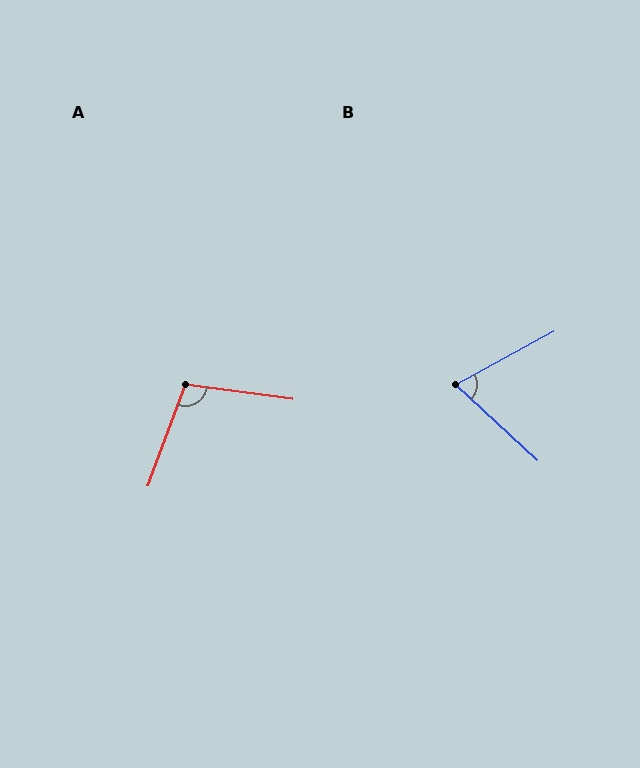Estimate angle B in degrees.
Approximately 71 degrees.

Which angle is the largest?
A, at approximately 103 degrees.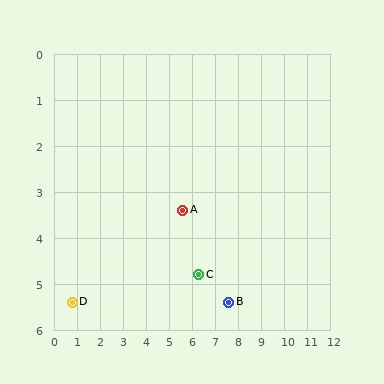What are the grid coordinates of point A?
Point A is at approximately (5.6, 3.4).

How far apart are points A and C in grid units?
Points A and C are about 1.6 grid units apart.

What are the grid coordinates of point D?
Point D is at approximately (0.8, 5.4).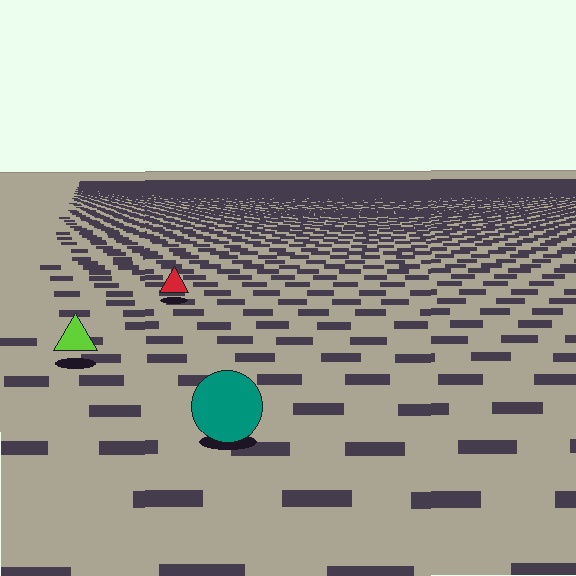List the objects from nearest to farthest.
From nearest to farthest: the teal circle, the lime triangle, the red triangle.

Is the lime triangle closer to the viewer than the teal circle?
No. The teal circle is closer — you can tell from the texture gradient: the ground texture is coarser near it.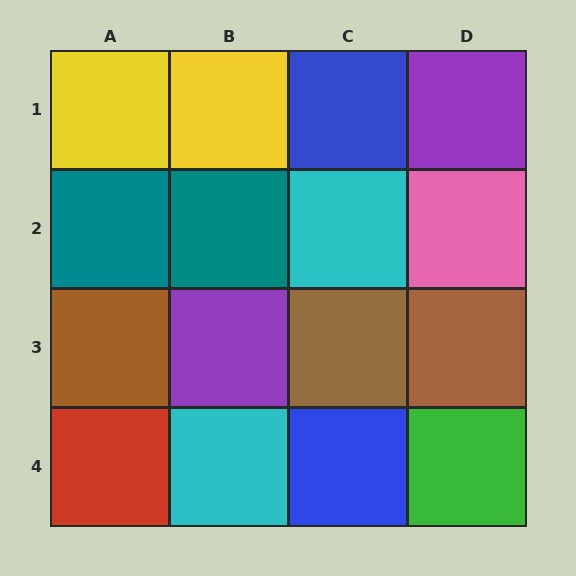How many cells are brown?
3 cells are brown.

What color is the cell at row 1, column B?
Yellow.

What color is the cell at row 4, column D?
Green.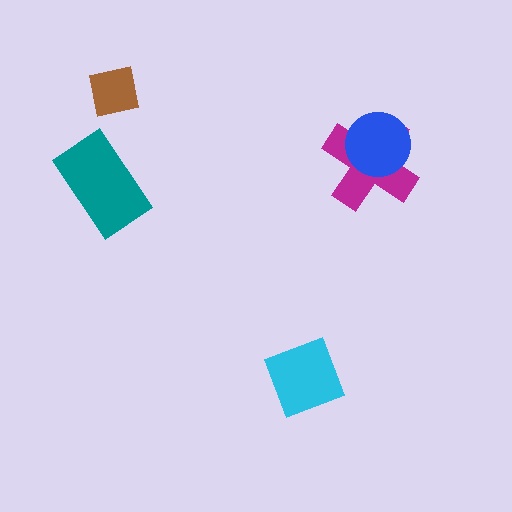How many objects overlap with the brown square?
0 objects overlap with the brown square.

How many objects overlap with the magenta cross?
1 object overlaps with the magenta cross.